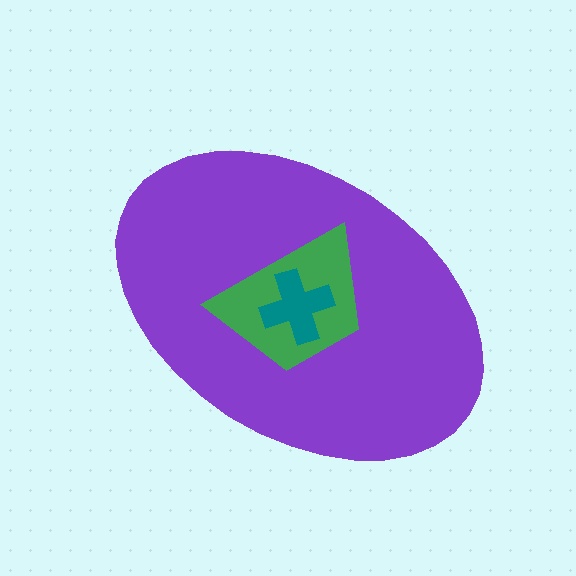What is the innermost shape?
The teal cross.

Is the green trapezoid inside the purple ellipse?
Yes.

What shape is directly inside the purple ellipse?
The green trapezoid.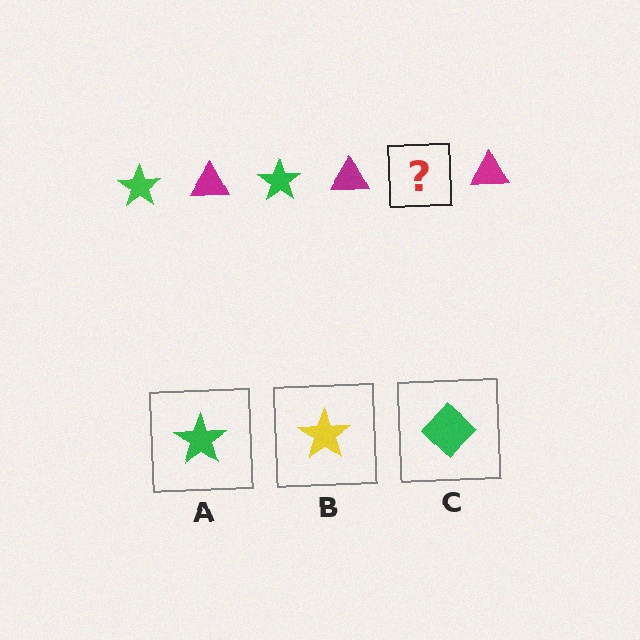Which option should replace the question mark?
Option A.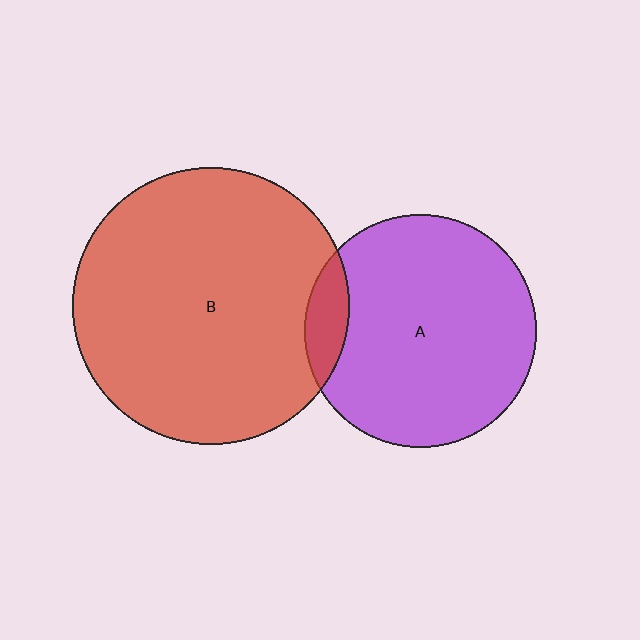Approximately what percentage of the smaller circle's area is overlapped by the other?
Approximately 10%.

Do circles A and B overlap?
Yes.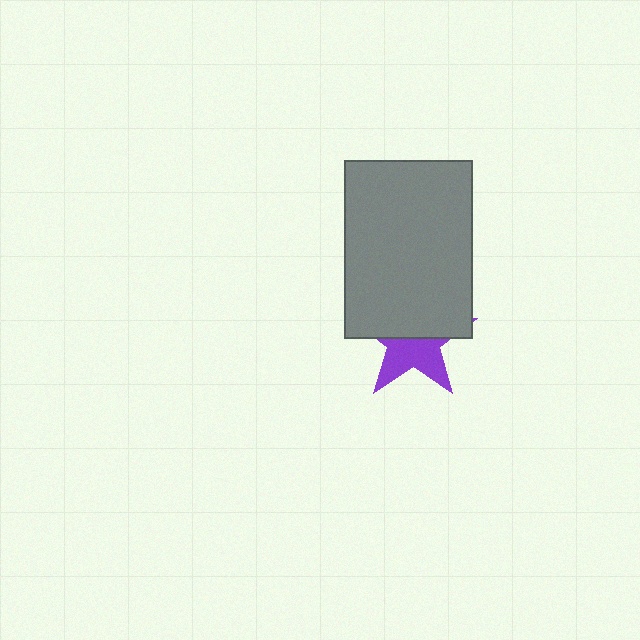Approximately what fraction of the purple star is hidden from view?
Roughly 54% of the purple star is hidden behind the gray rectangle.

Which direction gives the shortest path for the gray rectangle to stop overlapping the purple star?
Moving up gives the shortest separation.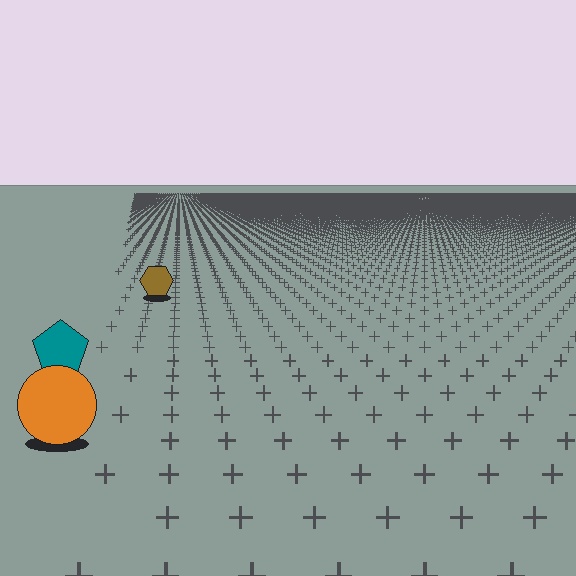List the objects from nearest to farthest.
From nearest to farthest: the orange circle, the teal pentagon, the brown hexagon.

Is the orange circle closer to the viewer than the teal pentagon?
Yes. The orange circle is closer — you can tell from the texture gradient: the ground texture is coarser near it.